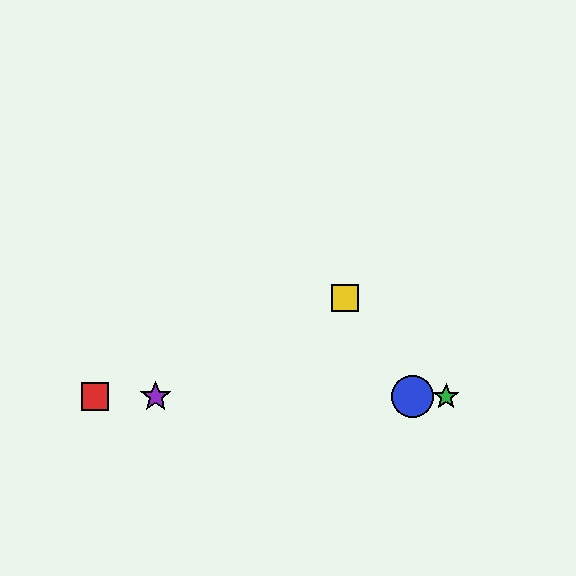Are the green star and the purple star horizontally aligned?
Yes, both are at y≈397.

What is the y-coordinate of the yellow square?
The yellow square is at y≈298.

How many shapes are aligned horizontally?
4 shapes (the red square, the blue circle, the green star, the purple star) are aligned horizontally.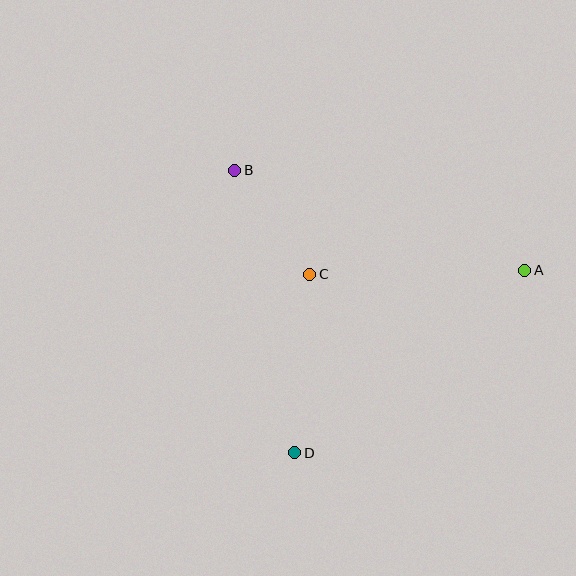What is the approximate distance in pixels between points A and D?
The distance between A and D is approximately 294 pixels.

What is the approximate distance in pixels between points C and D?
The distance between C and D is approximately 179 pixels.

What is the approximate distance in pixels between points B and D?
The distance between B and D is approximately 289 pixels.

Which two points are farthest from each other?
Points A and B are farthest from each other.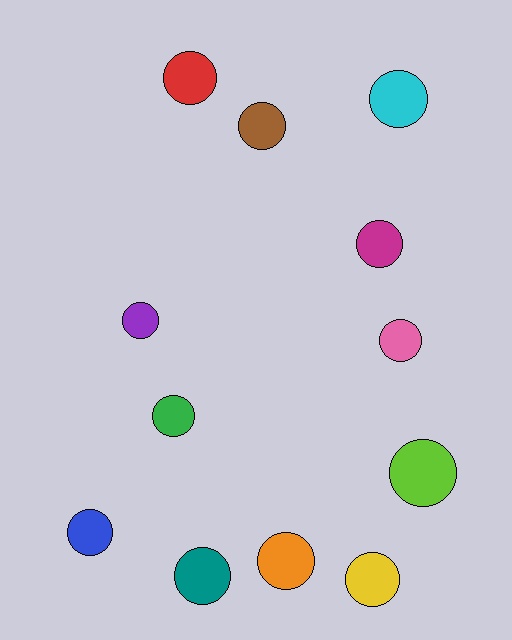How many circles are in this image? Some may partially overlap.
There are 12 circles.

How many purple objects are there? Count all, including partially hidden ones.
There is 1 purple object.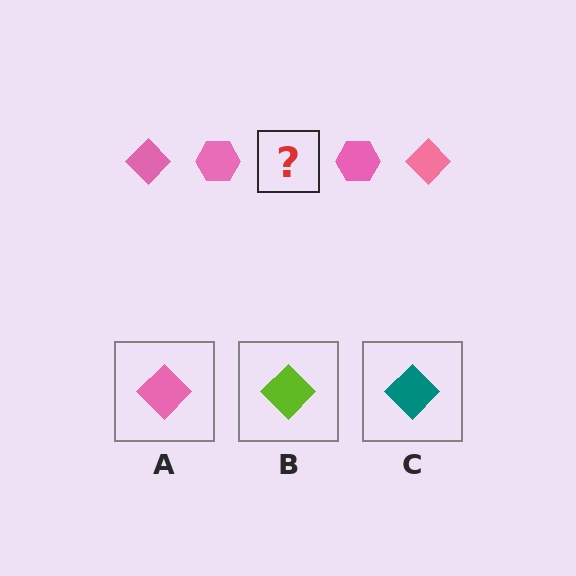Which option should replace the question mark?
Option A.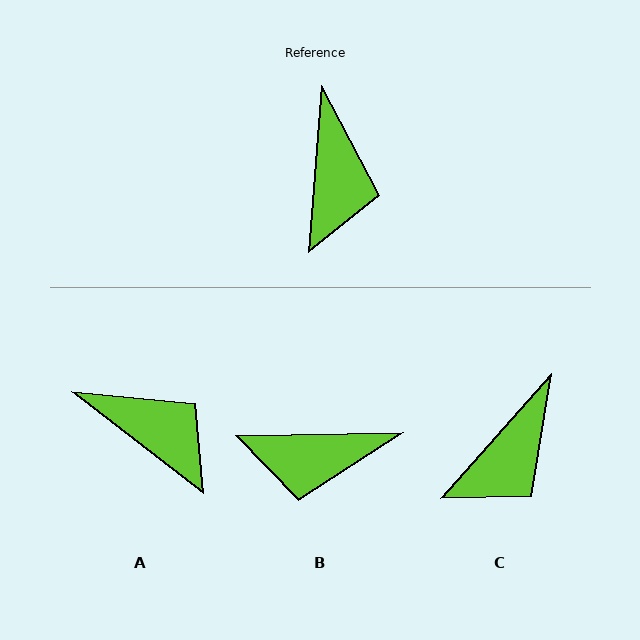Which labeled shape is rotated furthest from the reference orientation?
B, about 85 degrees away.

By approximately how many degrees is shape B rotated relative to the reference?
Approximately 85 degrees clockwise.